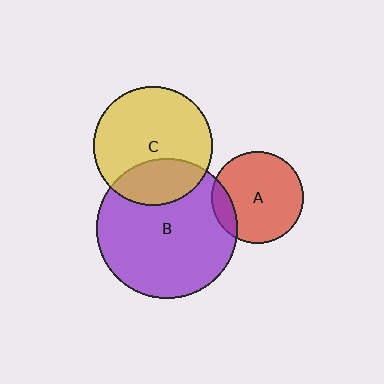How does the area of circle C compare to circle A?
Approximately 1.7 times.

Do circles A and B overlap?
Yes.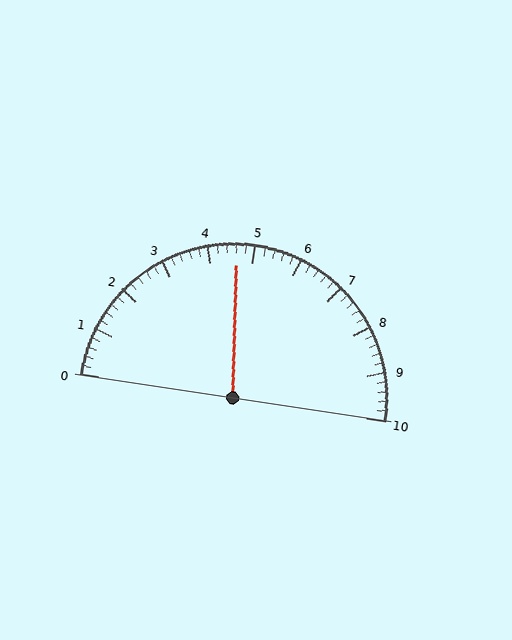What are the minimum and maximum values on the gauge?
The gauge ranges from 0 to 10.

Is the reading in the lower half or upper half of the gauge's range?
The reading is in the lower half of the range (0 to 10).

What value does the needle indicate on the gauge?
The needle indicates approximately 4.6.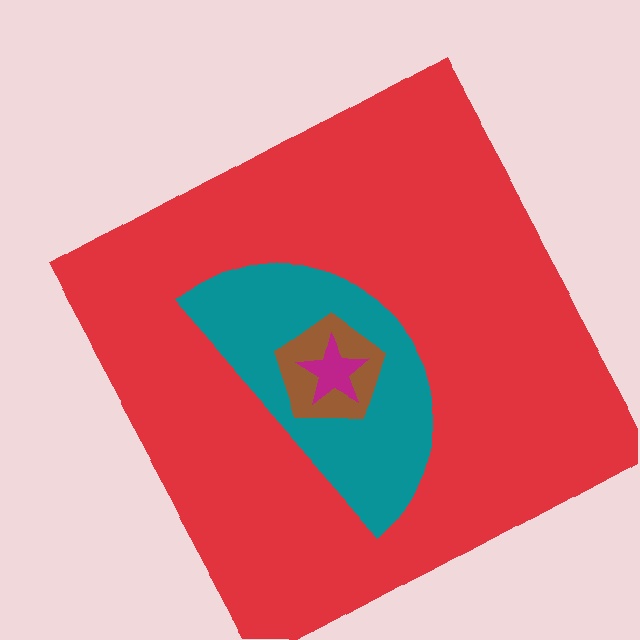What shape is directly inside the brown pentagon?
The magenta star.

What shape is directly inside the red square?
The teal semicircle.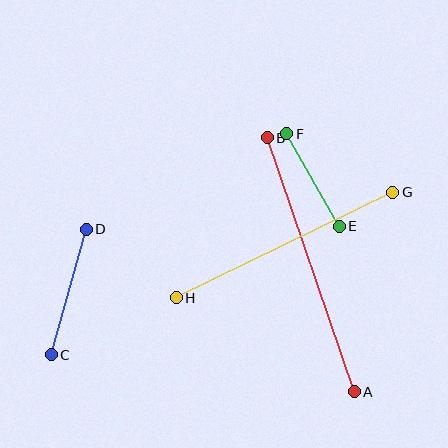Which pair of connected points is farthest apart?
Points A and B are farthest apart.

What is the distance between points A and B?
The distance is approximately 268 pixels.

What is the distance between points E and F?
The distance is approximately 106 pixels.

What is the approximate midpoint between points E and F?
The midpoint is at approximately (313, 180) pixels.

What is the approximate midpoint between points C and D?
The midpoint is at approximately (69, 292) pixels.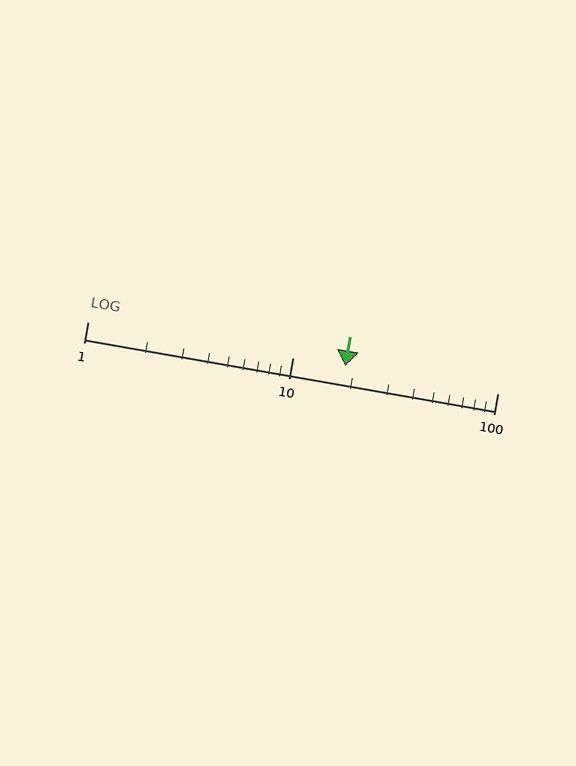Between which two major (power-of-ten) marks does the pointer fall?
The pointer is between 10 and 100.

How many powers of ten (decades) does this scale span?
The scale spans 2 decades, from 1 to 100.